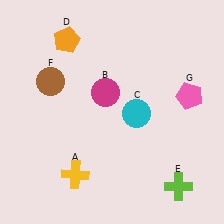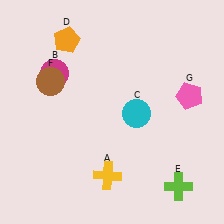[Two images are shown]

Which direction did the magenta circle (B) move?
The magenta circle (B) moved left.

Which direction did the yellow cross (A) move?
The yellow cross (A) moved right.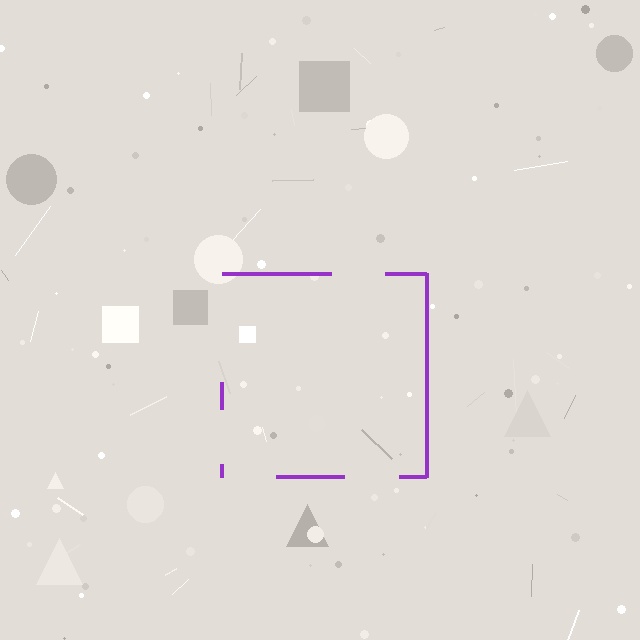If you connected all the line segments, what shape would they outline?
They would outline a square.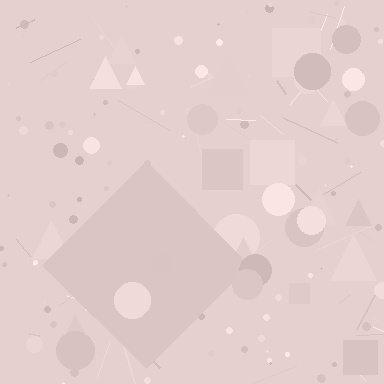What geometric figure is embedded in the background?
A diamond is embedded in the background.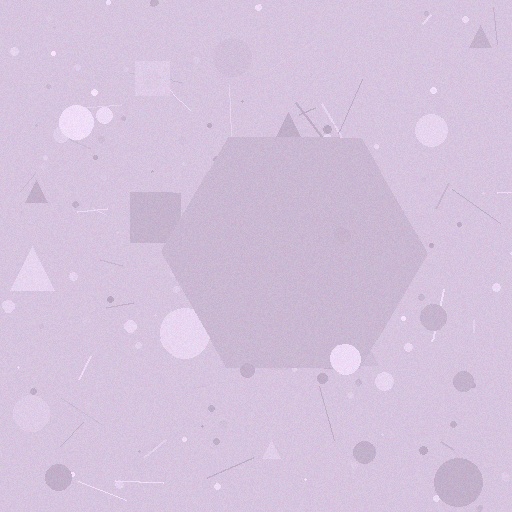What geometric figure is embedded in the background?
A hexagon is embedded in the background.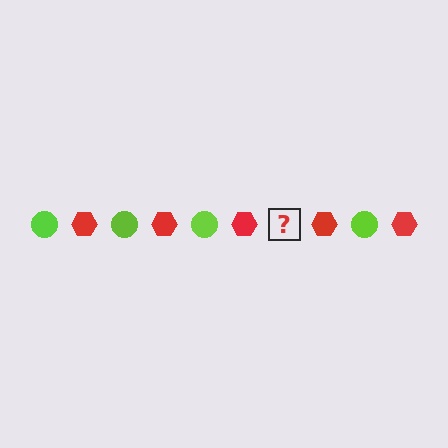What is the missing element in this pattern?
The missing element is a lime circle.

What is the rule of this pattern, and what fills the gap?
The rule is that the pattern alternates between lime circle and red hexagon. The gap should be filled with a lime circle.